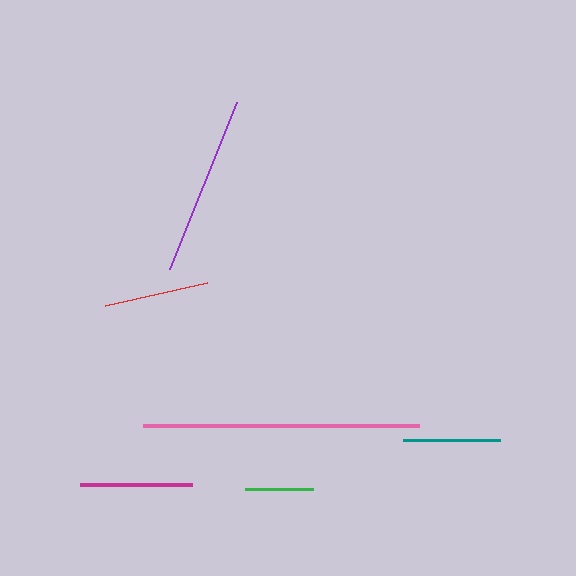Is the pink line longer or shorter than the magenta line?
The pink line is longer than the magenta line.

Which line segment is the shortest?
The green line is the shortest at approximately 68 pixels.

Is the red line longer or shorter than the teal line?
The red line is longer than the teal line.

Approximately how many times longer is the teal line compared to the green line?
The teal line is approximately 1.4 times the length of the green line.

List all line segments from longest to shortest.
From longest to shortest: pink, purple, magenta, red, teal, green.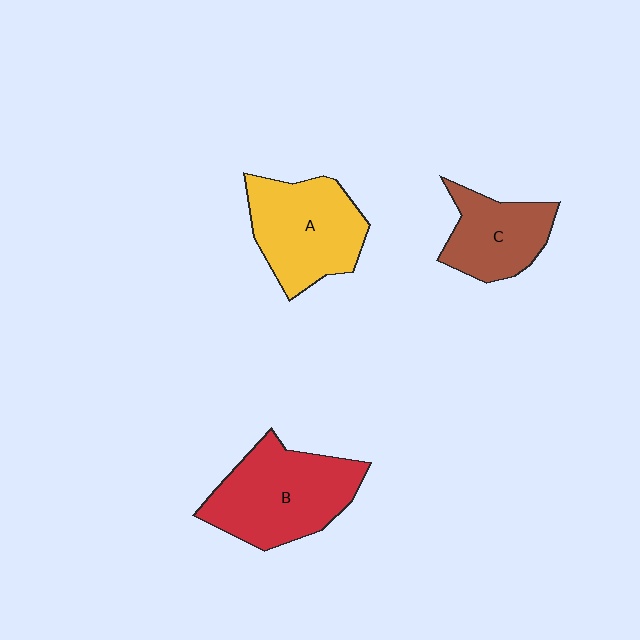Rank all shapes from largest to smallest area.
From largest to smallest: B (red), A (yellow), C (brown).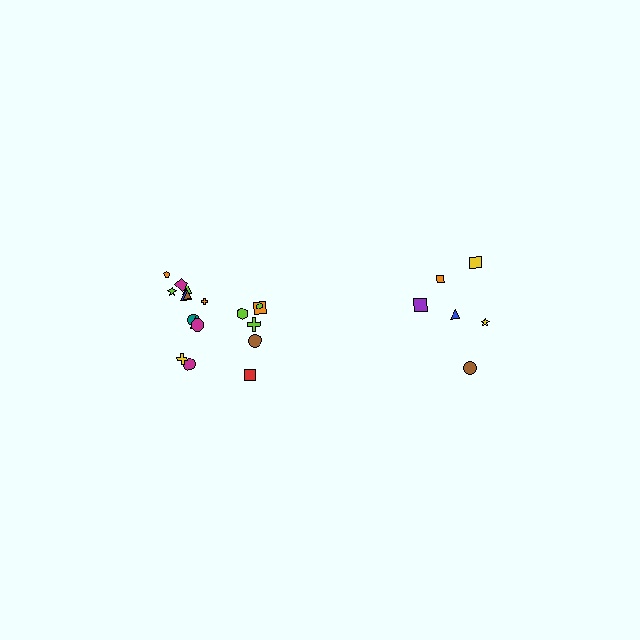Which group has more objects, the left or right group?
The left group.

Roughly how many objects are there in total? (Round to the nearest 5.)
Roughly 25 objects in total.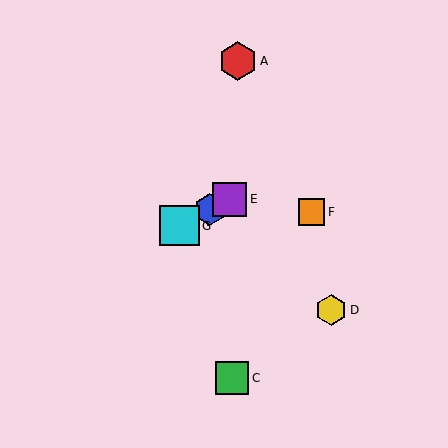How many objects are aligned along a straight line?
3 objects (B, E, G) are aligned along a straight line.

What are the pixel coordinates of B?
Object B is at (210, 210).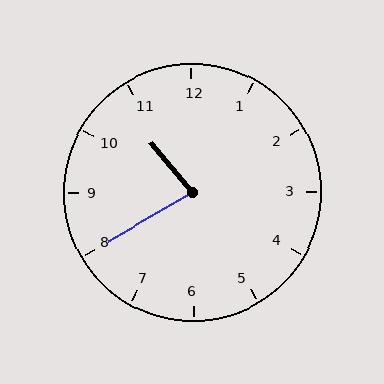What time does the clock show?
10:40.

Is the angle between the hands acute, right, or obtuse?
It is acute.